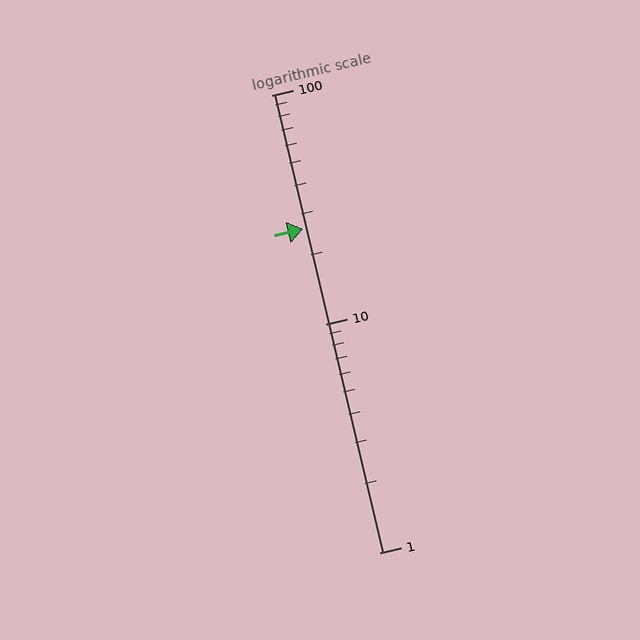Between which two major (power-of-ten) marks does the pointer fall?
The pointer is between 10 and 100.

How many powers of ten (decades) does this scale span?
The scale spans 2 decades, from 1 to 100.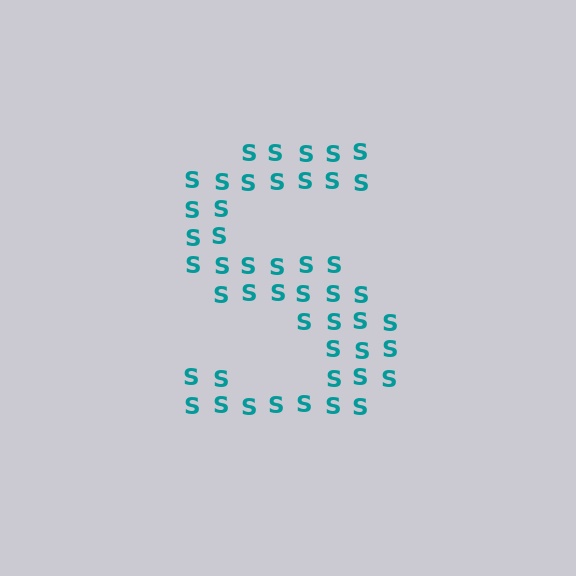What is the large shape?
The large shape is the letter S.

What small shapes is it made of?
It is made of small letter S's.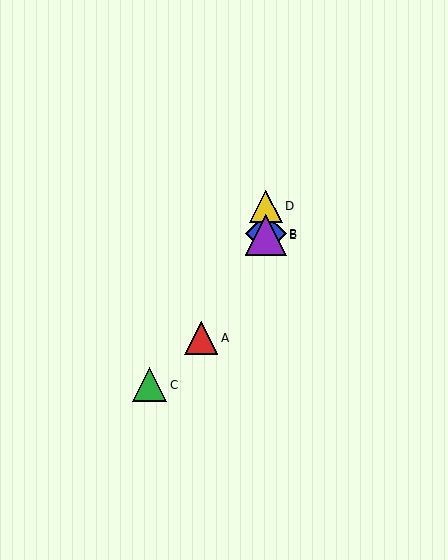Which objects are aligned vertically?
Objects B, D, E are aligned vertically.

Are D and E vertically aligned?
Yes, both are at x≈266.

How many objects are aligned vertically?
3 objects (B, D, E) are aligned vertically.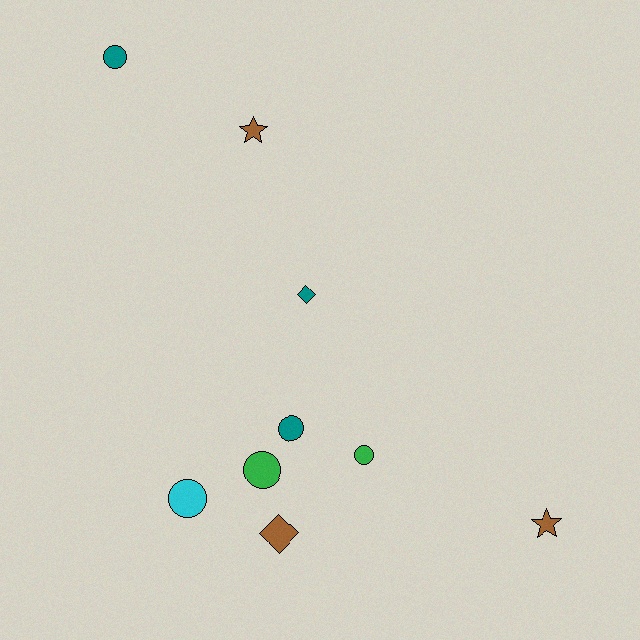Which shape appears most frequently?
Circle, with 5 objects.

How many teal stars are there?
There are no teal stars.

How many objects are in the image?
There are 9 objects.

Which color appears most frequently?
Brown, with 3 objects.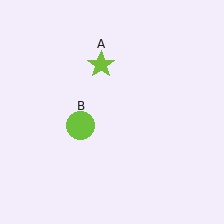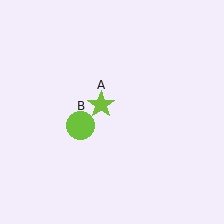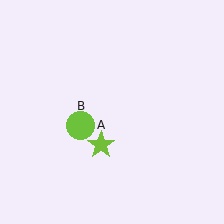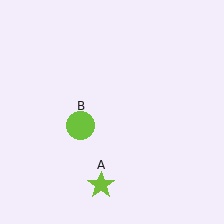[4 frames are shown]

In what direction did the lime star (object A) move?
The lime star (object A) moved down.